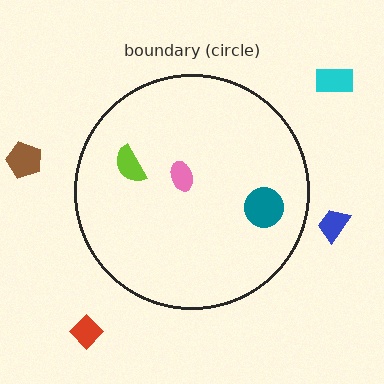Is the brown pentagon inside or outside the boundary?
Outside.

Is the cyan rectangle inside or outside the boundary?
Outside.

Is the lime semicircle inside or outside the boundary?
Inside.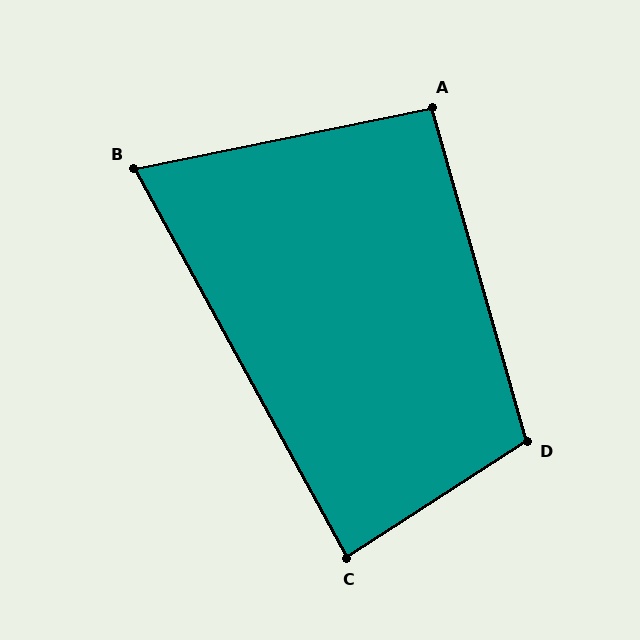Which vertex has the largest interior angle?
D, at approximately 107 degrees.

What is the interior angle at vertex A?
Approximately 94 degrees (approximately right).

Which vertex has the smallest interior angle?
B, at approximately 73 degrees.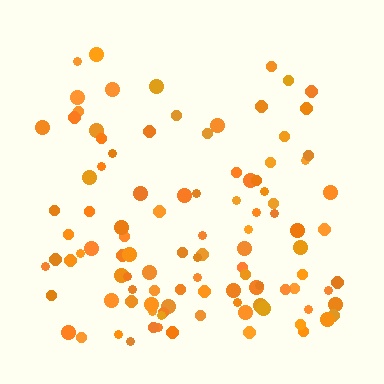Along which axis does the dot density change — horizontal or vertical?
Vertical.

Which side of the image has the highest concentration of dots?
The bottom.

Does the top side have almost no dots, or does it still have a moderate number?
Still a moderate number, just noticeably fewer than the bottom.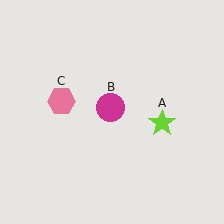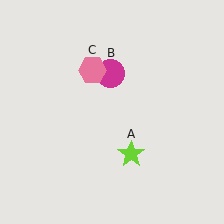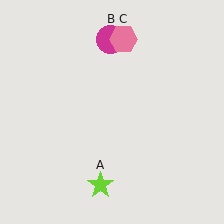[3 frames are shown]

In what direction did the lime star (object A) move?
The lime star (object A) moved down and to the left.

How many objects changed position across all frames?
3 objects changed position: lime star (object A), magenta circle (object B), pink hexagon (object C).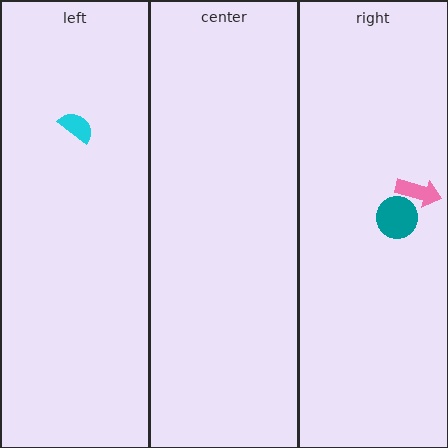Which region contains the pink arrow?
The right region.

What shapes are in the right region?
The pink arrow, the teal circle.